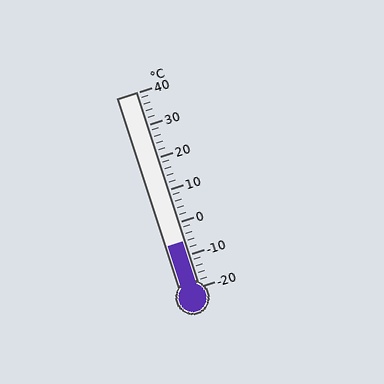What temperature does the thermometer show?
The thermometer shows approximately -6°C.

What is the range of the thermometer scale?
The thermometer scale ranges from -20°C to 40°C.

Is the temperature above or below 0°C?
The temperature is below 0°C.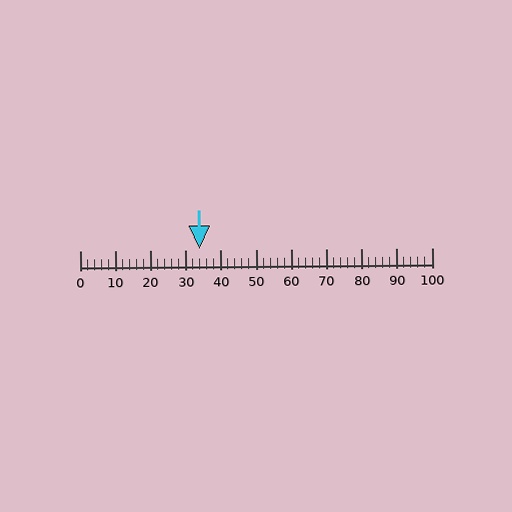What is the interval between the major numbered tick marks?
The major tick marks are spaced 10 units apart.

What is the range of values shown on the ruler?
The ruler shows values from 0 to 100.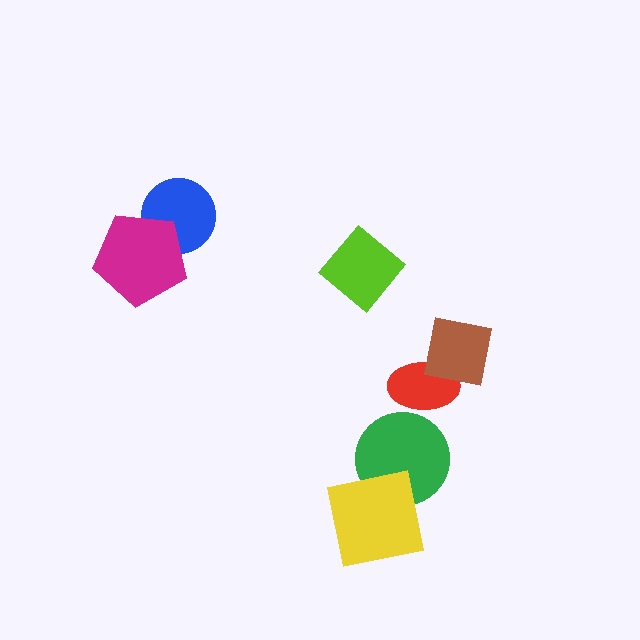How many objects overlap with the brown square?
1 object overlaps with the brown square.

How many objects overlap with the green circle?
1 object overlaps with the green circle.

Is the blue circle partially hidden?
Yes, it is partially covered by another shape.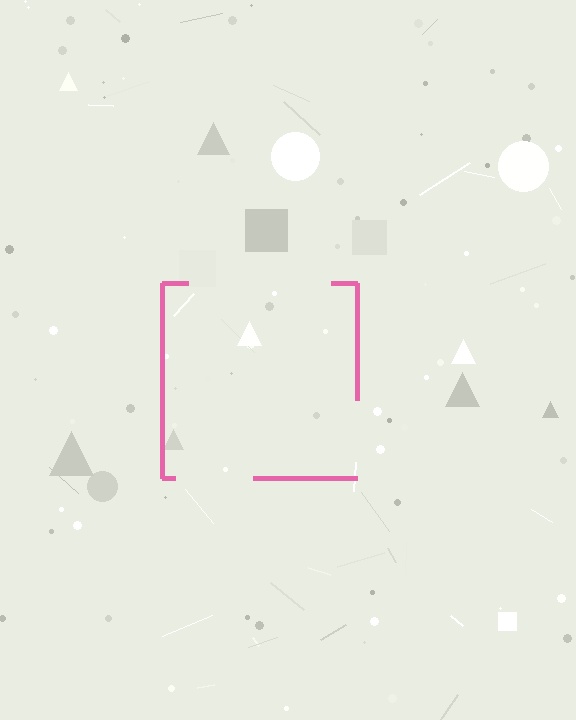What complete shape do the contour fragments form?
The contour fragments form a square.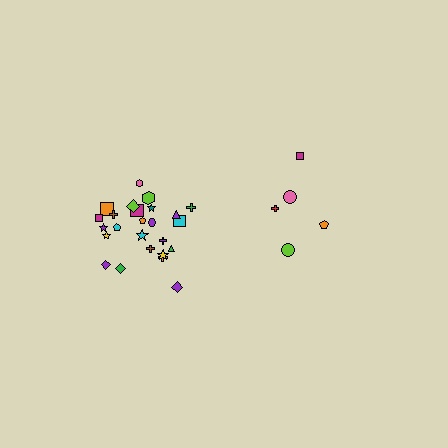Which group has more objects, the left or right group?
The left group.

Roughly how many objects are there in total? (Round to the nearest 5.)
Roughly 30 objects in total.